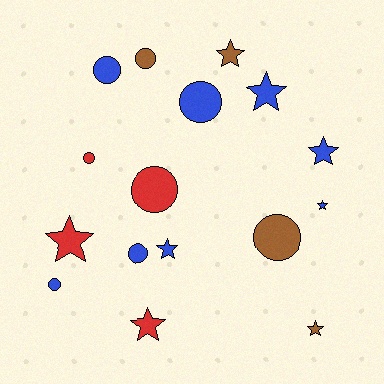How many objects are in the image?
There are 16 objects.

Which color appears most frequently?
Blue, with 8 objects.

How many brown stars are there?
There are 2 brown stars.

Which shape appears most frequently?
Circle, with 8 objects.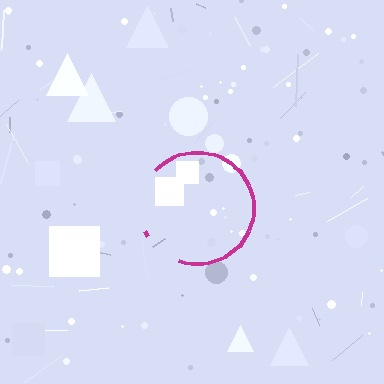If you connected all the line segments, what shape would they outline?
They would outline a circle.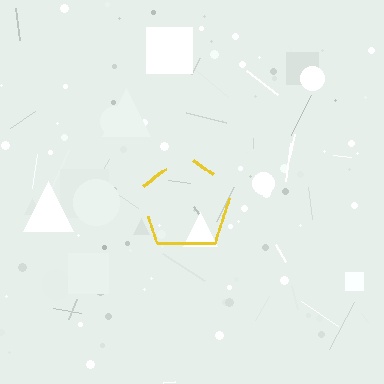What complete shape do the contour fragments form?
The contour fragments form a pentagon.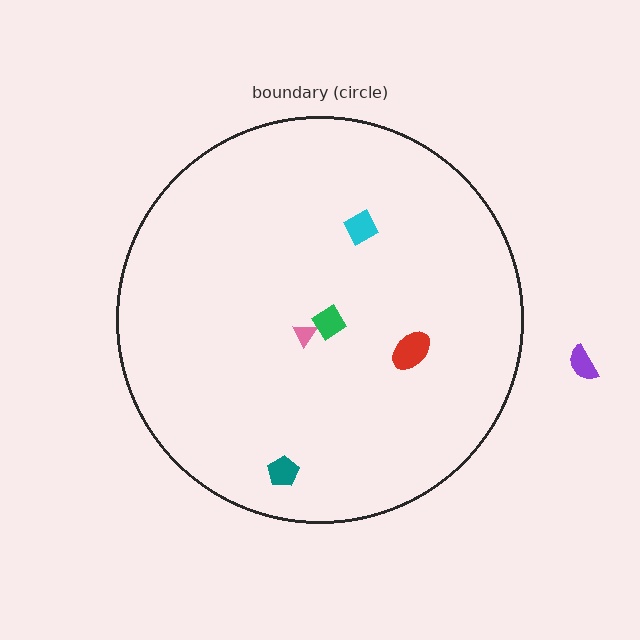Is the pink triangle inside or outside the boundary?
Inside.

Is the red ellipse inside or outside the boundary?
Inside.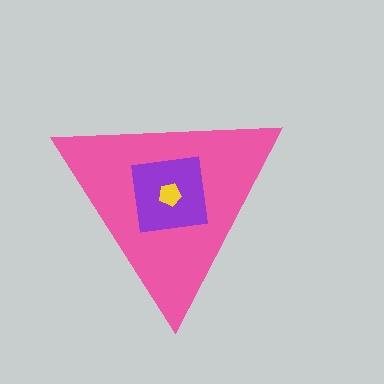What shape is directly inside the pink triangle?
The purple square.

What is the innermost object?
The yellow pentagon.